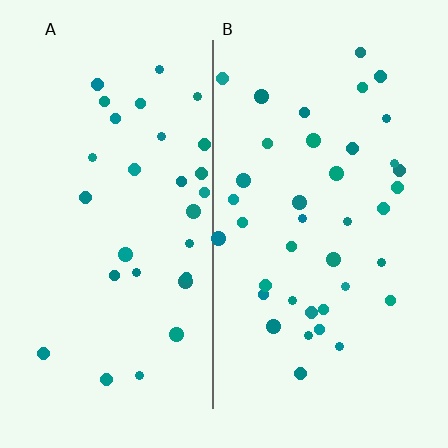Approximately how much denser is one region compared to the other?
Approximately 1.3× — region B over region A.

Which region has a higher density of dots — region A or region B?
B (the right).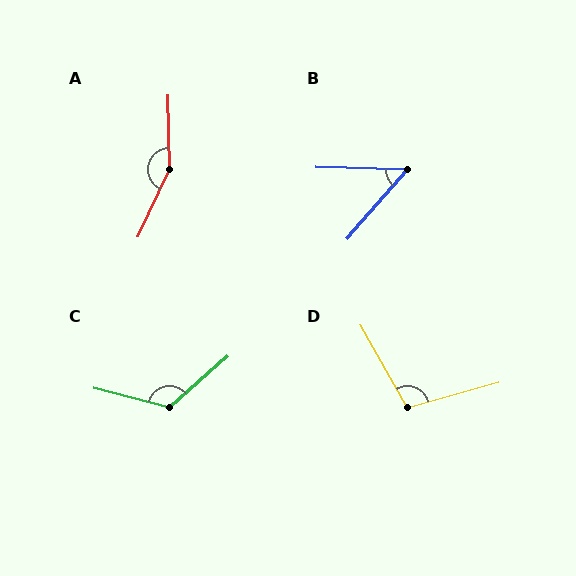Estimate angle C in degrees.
Approximately 124 degrees.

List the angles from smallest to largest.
B (50°), D (104°), C (124°), A (154°).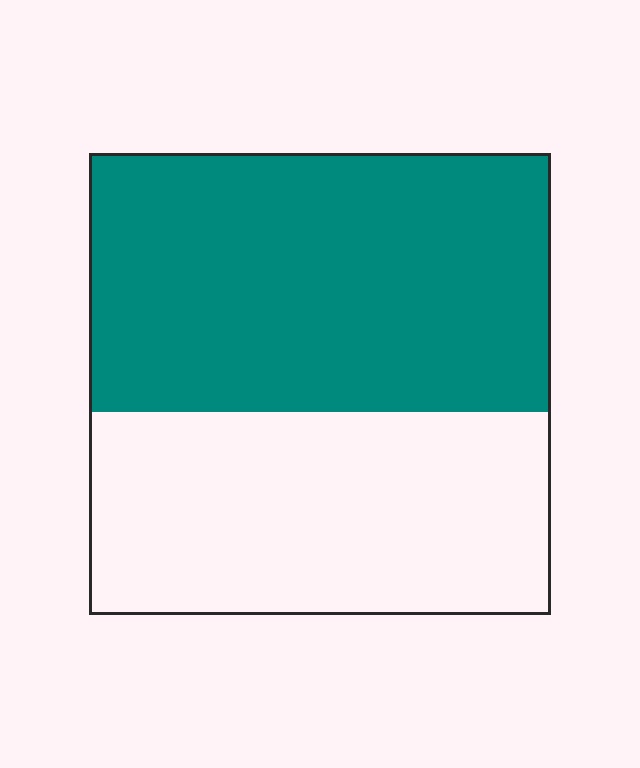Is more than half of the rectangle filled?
Yes.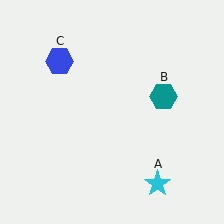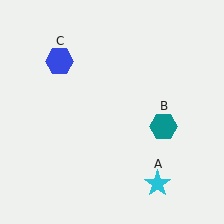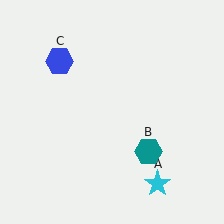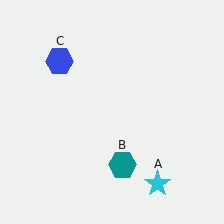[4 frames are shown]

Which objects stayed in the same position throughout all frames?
Cyan star (object A) and blue hexagon (object C) remained stationary.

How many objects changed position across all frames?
1 object changed position: teal hexagon (object B).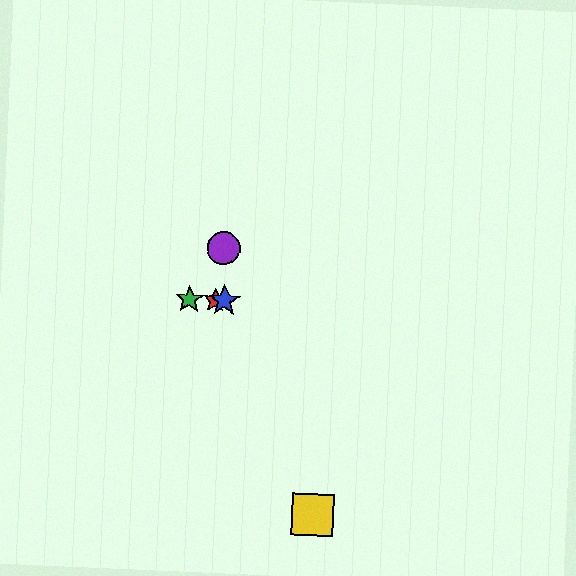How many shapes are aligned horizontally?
3 shapes (the red star, the blue star, the green star) are aligned horizontally.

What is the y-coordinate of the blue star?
The blue star is at y≈301.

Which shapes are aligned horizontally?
The red star, the blue star, the green star are aligned horizontally.